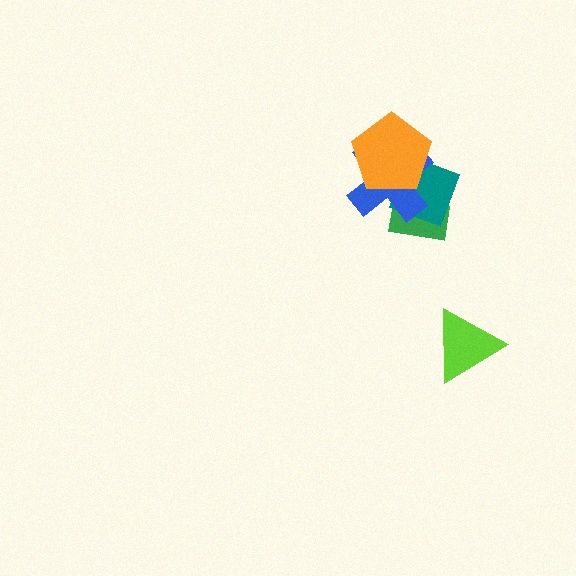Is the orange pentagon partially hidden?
No, no other shape covers it.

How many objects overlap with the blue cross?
3 objects overlap with the blue cross.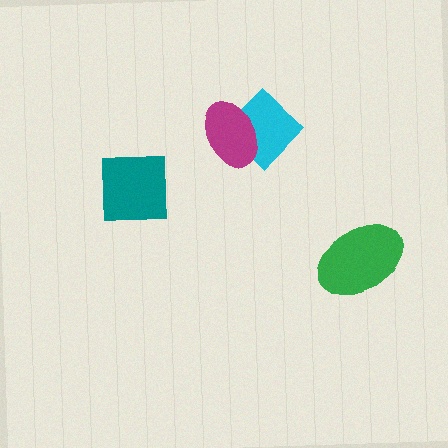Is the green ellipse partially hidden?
No, no other shape covers it.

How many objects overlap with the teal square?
0 objects overlap with the teal square.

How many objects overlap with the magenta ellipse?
1 object overlaps with the magenta ellipse.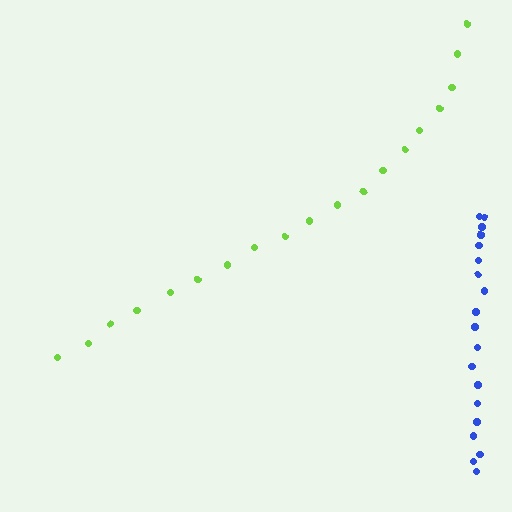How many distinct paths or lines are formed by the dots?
There are 2 distinct paths.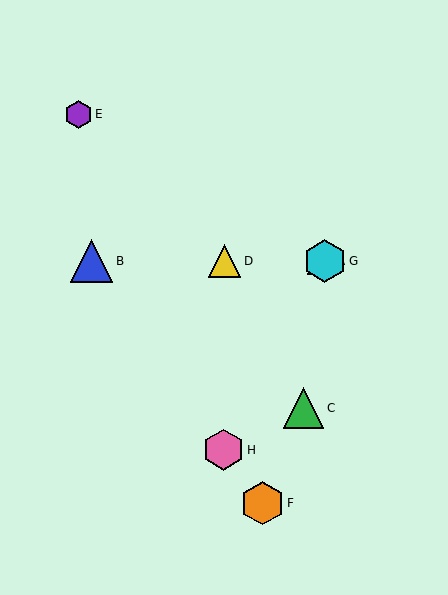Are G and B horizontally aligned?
Yes, both are at y≈261.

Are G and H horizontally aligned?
No, G is at y≈261 and H is at y≈450.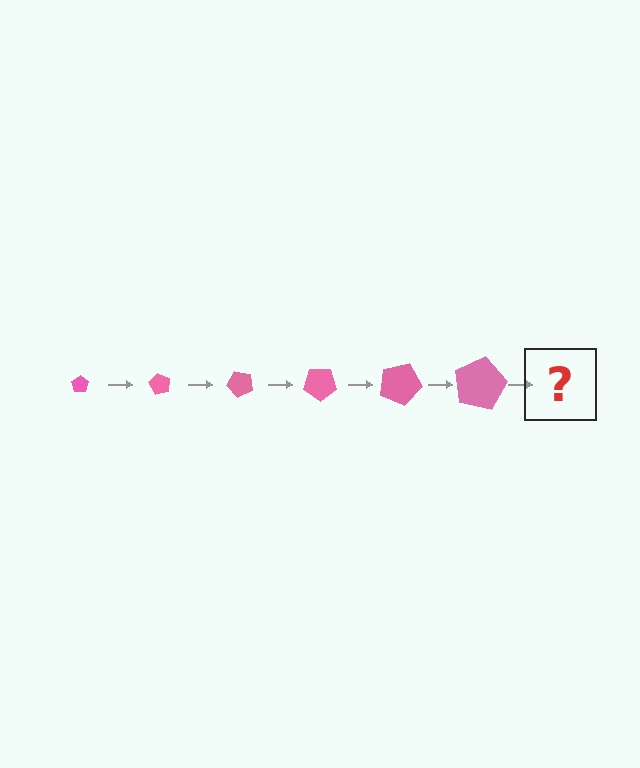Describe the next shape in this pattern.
It should be a pentagon, larger than the previous one and rotated 360 degrees from the start.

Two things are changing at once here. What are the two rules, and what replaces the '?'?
The two rules are that the pentagon grows larger each step and it rotates 60 degrees each step. The '?' should be a pentagon, larger than the previous one and rotated 360 degrees from the start.